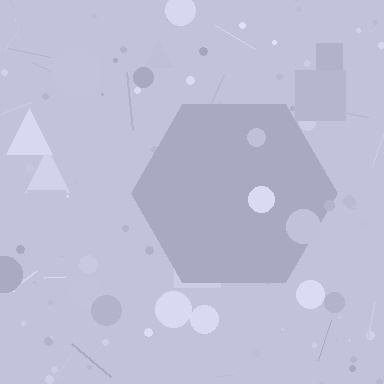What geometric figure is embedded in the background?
A hexagon is embedded in the background.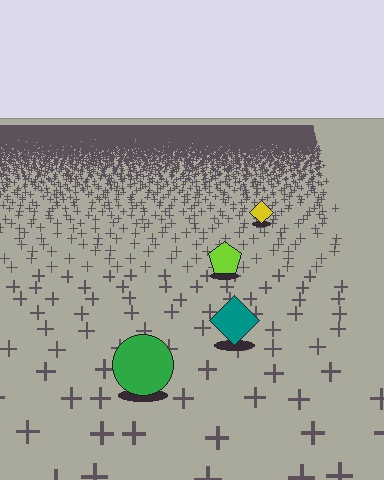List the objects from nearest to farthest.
From nearest to farthest: the green circle, the teal diamond, the lime pentagon, the yellow diamond.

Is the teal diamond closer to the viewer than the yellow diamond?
Yes. The teal diamond is closer — you can tell from the texture gradient: the ground texture is coarser near it.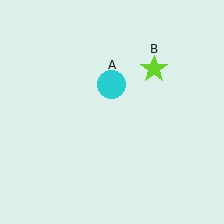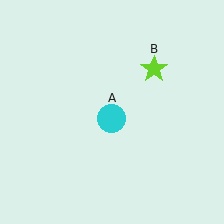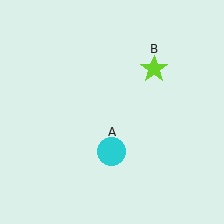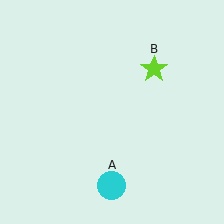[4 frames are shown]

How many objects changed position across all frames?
1 object changed position: cyan circle (object A).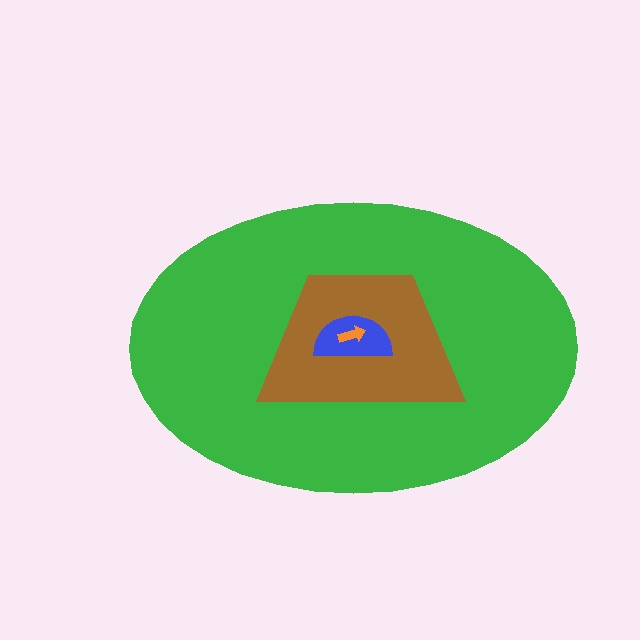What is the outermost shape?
The green ellipse.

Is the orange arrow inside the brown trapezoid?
Yes.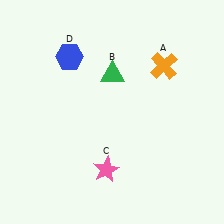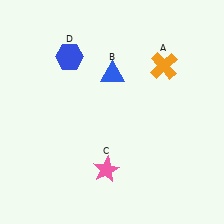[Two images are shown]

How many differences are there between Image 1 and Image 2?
There is 1 difference between the two images.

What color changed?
The triangle (B) changed from green in Image 1 to blue in Image 2.